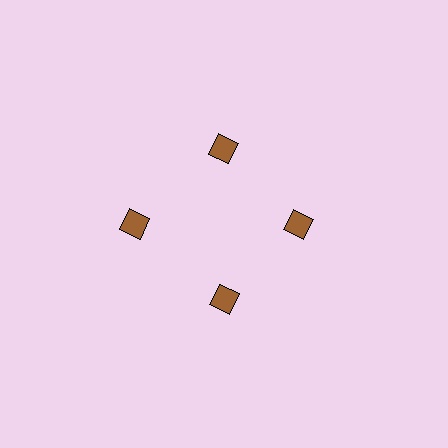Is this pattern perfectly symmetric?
No. The 4 brown squares are arranged in a ring, but one element near the 9 o'clock position is pushed outward from the center, breaking the 4-fold rotational symmetry.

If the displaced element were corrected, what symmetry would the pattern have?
It would have 4-fold rotational symmetry — the pattern would map onto itself every 90 degrees.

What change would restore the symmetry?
The symmetry would be restored by moving it inward, back onto the ring so that all 4 squares sit at equal angles and equal distance from the center.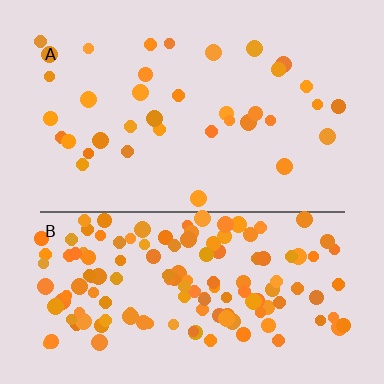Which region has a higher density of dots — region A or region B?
B (the bottom).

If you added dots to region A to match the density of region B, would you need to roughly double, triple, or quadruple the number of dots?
Approximately quadruple.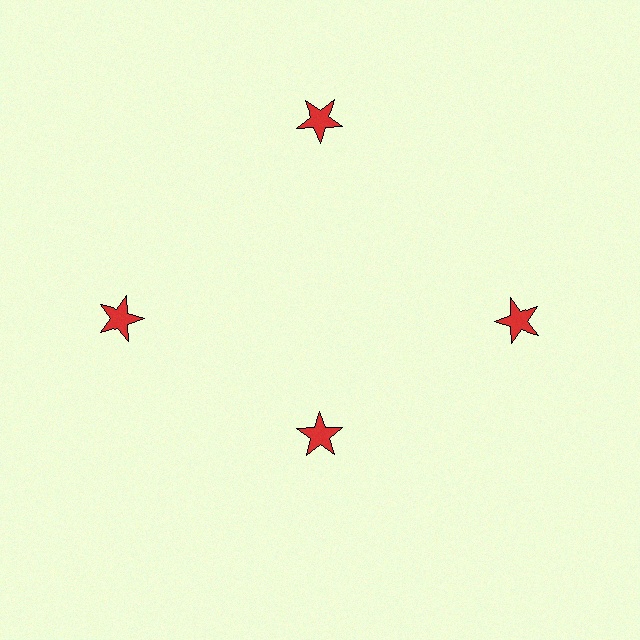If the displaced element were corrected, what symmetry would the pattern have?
It would have 4-fold rotational symmetry — the pattern would map onto itself every 90 degrees.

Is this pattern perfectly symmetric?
No. The 4 red stars are arranged in a ring, but one element near the 6 o'clock position is pulled inward toward the center, breaking the 4-fold rotational symmetry.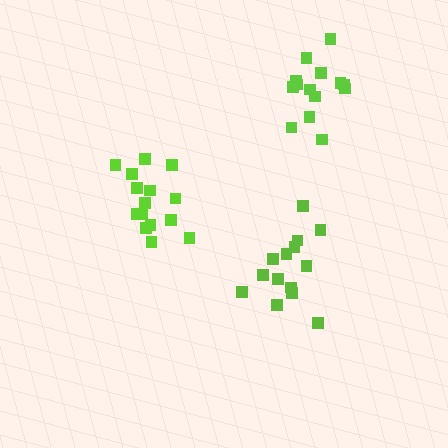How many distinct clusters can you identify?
There are 3 distinct clusters.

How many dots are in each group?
Group 1: 15 dots, Group 2: 14 dots, Group 3: 14 dots (43 total).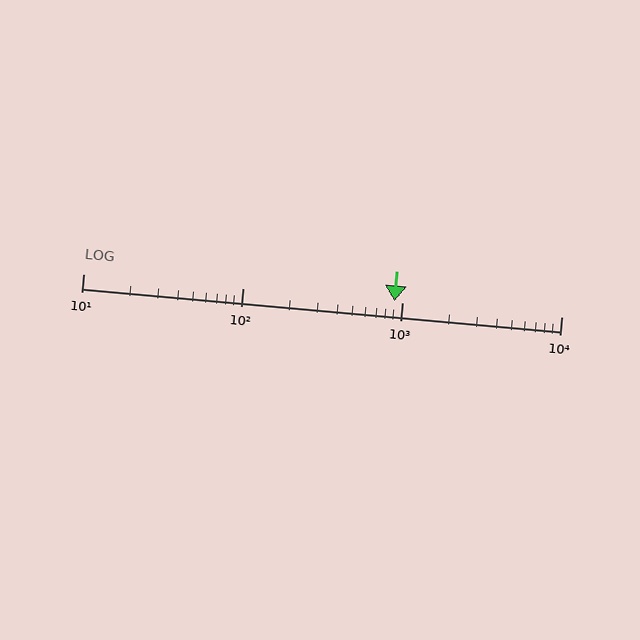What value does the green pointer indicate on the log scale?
The pointer indicates approximately 900.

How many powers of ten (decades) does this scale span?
The scale spans 3 decades, from 10 to 10000.